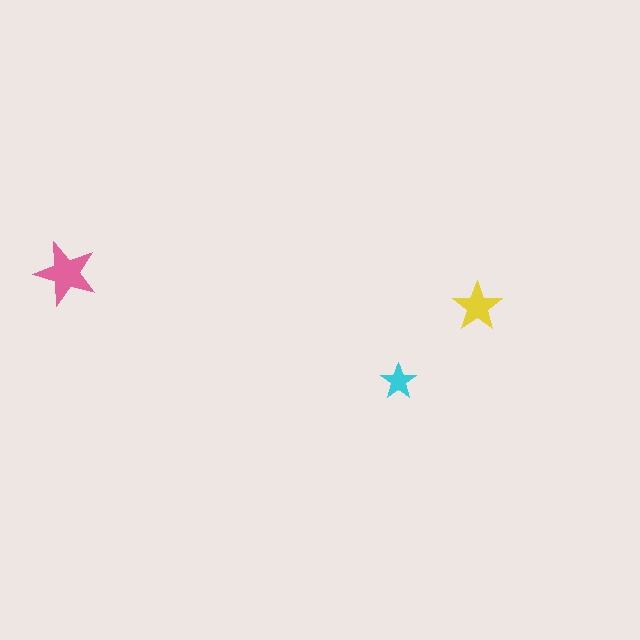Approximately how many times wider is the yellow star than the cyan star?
About 1.5 times wider.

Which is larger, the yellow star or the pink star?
The pink one.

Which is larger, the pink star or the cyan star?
The pink one.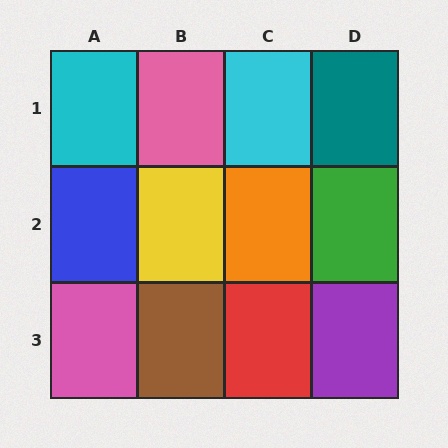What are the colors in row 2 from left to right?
Blue, yellow, orange, green.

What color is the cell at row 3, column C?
Red.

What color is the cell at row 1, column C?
Cyan.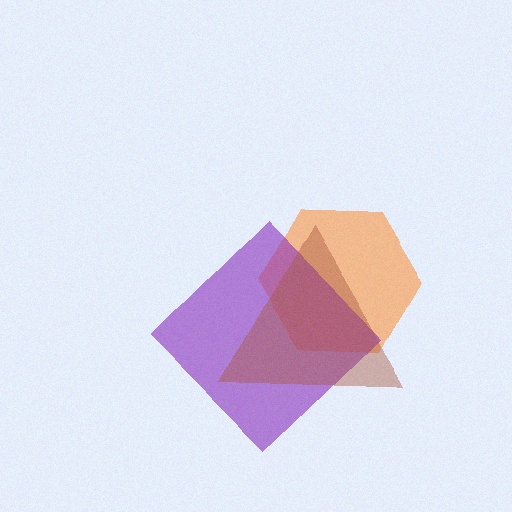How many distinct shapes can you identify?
There are 3 distinct shapes: an orange hexagon, a purple diamond, a brown triangle.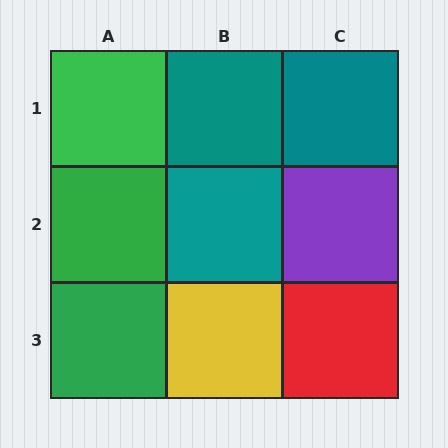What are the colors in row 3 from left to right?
Green, yellow, red.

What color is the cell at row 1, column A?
Green.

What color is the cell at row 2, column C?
Purple.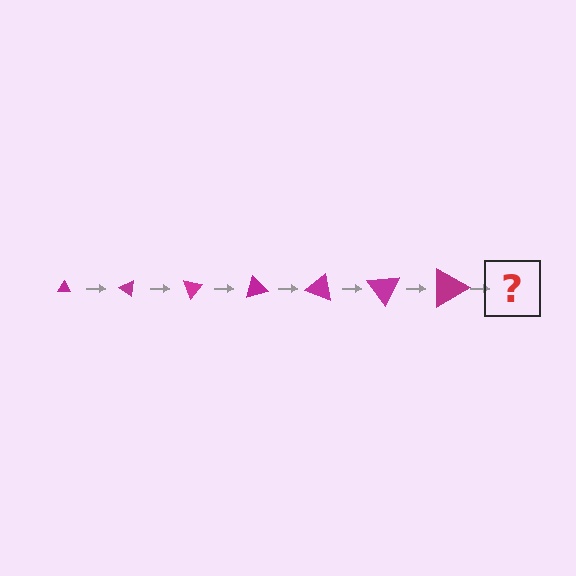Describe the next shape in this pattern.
It should be a triangle, larger than the previous one and rotated 245 degrees from the start.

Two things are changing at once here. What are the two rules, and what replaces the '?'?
The two rules are that the triangle grows larger each step and it rotates 35 degrees each step. The '?' should be a triangle, larger than the previous one and rotated 245 degrees from the start.